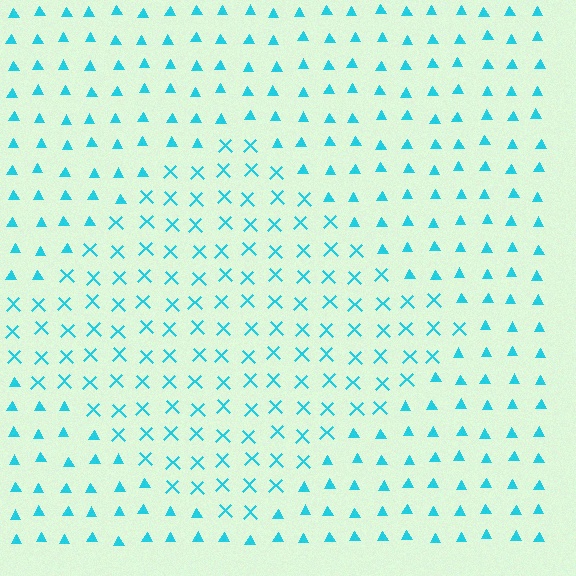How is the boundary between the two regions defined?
The boundary is defined by a change in element shape: X marks inside vs. triangles outside. All elements share the same color and spacing.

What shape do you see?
I see a diamond.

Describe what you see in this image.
The image is filled with small cyan elements arranged in a uniform grid. A diamond-shaped region contains X marks, while the surrounding area contains triangles. The boundary is defined purely by the change in element shape.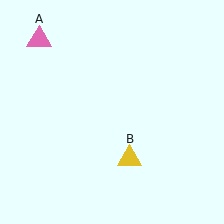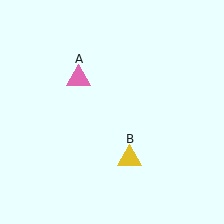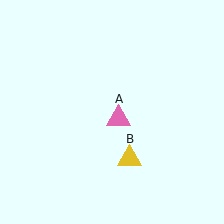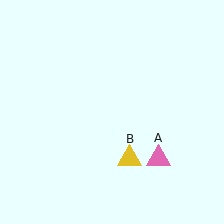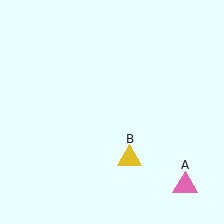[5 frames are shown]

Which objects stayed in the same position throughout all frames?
Yellow triangle (object B) remained stationary.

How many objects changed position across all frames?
1 object changed position: pink triangle (object A).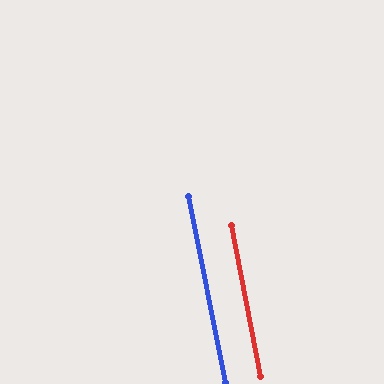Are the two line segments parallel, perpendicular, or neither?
Parallel — their directions differ by only 0.5°.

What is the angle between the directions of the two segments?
Approximately 0 degrees.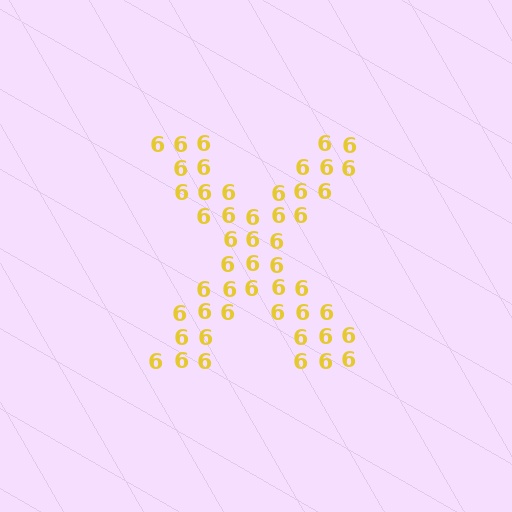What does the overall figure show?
The overall figure shows the letter X.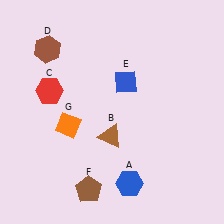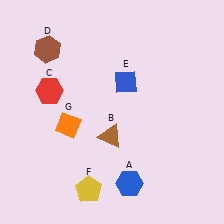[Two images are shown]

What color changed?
The pentagon (F) changed from brown in Image 1 to yellow in Image 2.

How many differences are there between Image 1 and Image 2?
There is 1 difference between the two images.